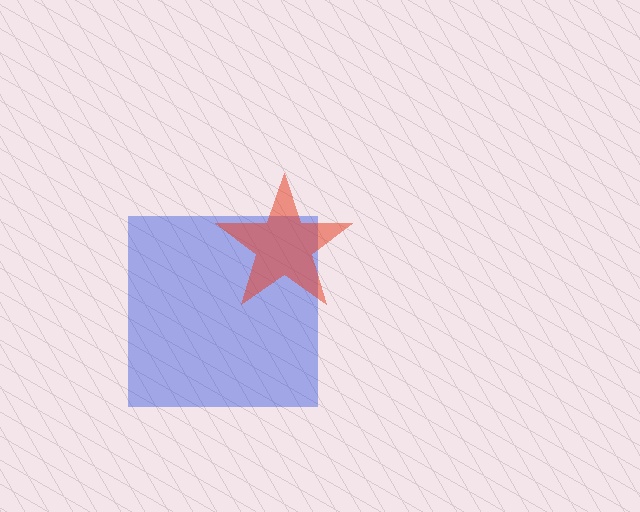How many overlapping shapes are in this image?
There are 2 overlapping shapes in the image.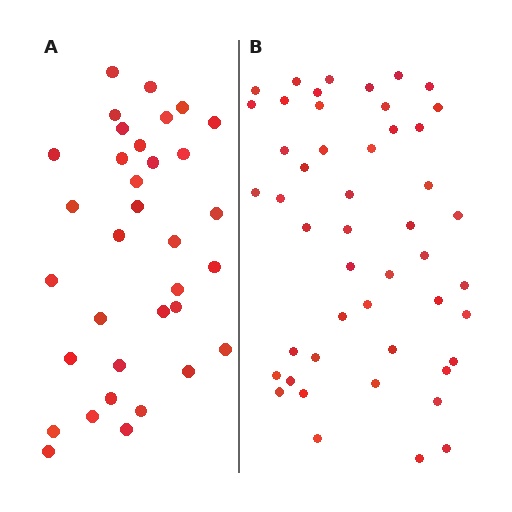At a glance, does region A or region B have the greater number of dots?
Region B (the right region) has more dots.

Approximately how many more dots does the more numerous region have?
Region B has approximately 15 more dots than region A.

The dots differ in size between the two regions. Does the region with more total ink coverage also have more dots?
No. Region A has more total ink coverage because its dots are larger, but region B actually contains more individual dots. Total area can be misleading — the number of items is what matters here.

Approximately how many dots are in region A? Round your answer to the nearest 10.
About 30 dots. (The exact count is 34, which rounds to 30.)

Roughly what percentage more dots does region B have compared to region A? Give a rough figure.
About 40% more.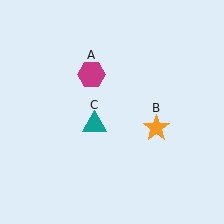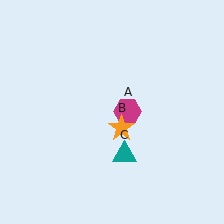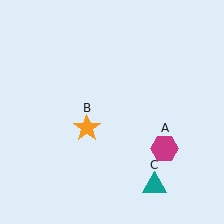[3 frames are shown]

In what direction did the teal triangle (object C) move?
The teal triangle (object C) moved down and to the right.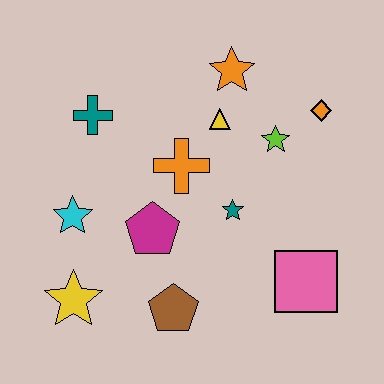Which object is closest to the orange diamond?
The lime star is closest to the orange diamond.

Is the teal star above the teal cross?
No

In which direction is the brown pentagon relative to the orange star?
The brown pentagon is below the orange star.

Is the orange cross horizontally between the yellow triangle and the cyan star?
Yes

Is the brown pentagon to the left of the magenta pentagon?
No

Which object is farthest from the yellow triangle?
The yellow star is farthest from the yellow triangle.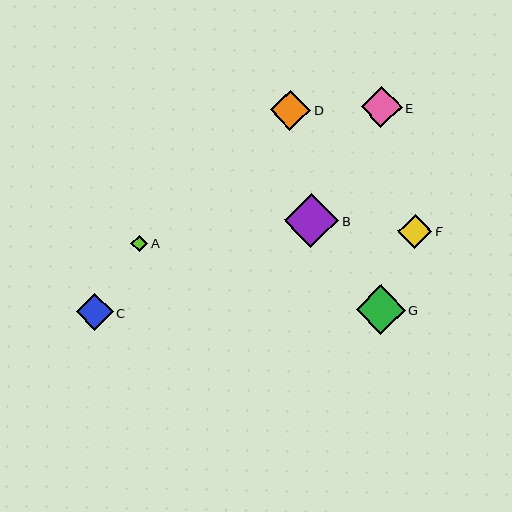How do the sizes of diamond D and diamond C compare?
Diamond D and diamond C are approximately the same size.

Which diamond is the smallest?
Diamond A is the smallest with a size of approximately 17 pixels.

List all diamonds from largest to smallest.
From largest to smallest: B, G, E, D, C, F, A.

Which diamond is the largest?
Diamond B is the largest with a size of approximately 55 pixels.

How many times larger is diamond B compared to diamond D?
Diamond B is approximately 1.3 times the size of diamond D.